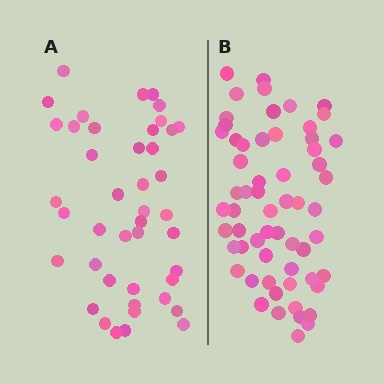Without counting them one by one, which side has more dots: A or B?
Region B (the right region) has more dots.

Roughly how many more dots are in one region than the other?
Region B has approximately 15 more dots than region A.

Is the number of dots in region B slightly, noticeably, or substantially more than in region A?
Region B has noticeably more, but not dramatically so. The ratio is roughly 1.4 to 1.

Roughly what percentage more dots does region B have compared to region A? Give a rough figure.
About 40% more.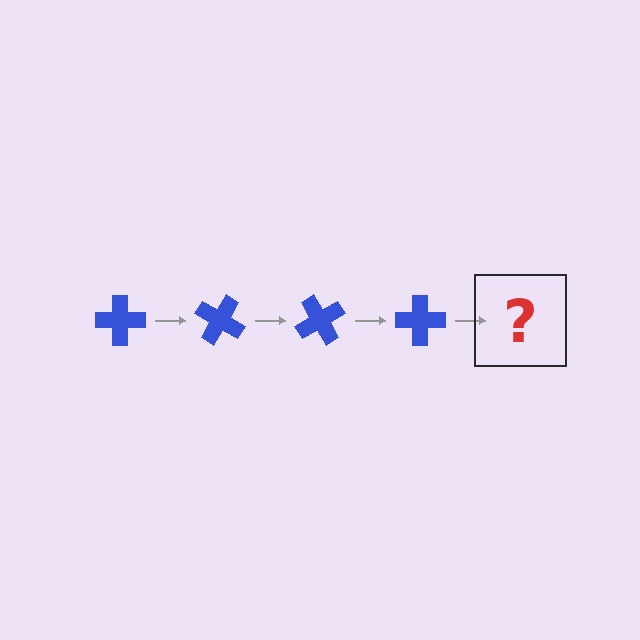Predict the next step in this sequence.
The next step is a blue cross rotated 120 degrees.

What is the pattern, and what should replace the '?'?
The pattern is that the cross rotates 30 degrees each step. The '?' should be a blue cross rotated 120 degrees.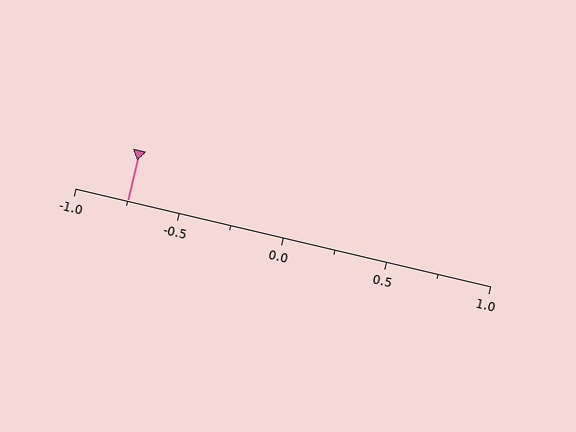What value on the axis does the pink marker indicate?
The marker indicates approximately -0.75.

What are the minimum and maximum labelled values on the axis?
The axis runs from -1.0 to 1.0.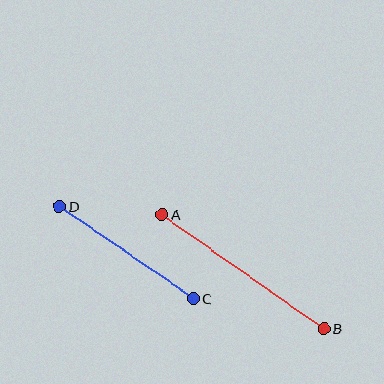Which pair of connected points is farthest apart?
Points A and B are farthest apart.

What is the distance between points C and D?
The distance is approximately 163 pixels.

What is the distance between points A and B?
The distance is approximately 198 pixels.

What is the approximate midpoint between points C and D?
The midpoint is at approximately (126, 253) pixels.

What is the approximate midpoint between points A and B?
The midpoint is at approximately (243, 272) pixels.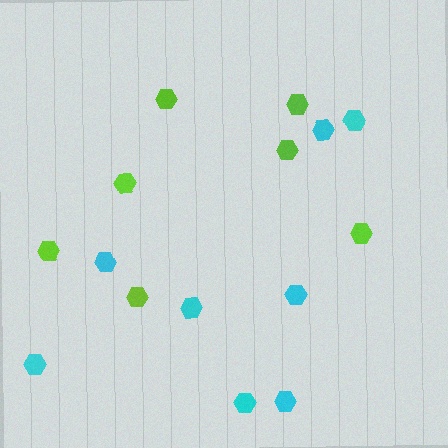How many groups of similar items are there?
There are 2 groups: one group of lime hexagons (7) and one group of cyan hexagons (8).